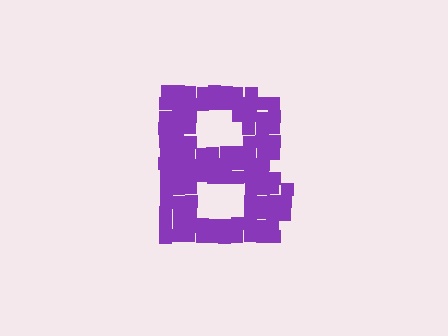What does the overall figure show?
The overall figure shows the letter B.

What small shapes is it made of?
It is made of small squares.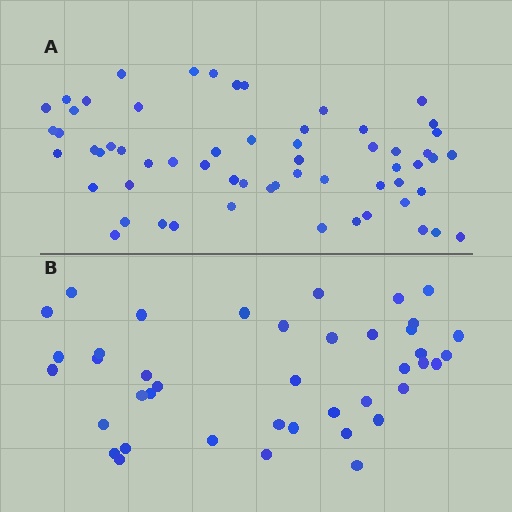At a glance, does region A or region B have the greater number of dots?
Region A (the top region) has more dots.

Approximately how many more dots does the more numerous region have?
Region A has approximately 20 more dots than region B.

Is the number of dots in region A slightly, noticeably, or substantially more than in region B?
Region A has substantially more. The ratio is roughly 1.5 to 1.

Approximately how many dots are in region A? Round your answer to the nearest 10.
About 60 dots.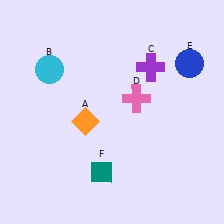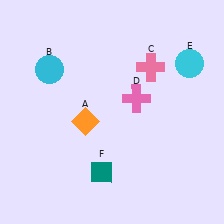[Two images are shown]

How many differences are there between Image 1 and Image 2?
There are 2 differences between the two images.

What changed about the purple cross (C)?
In Image 1, C is purple. In Image 2, it changed to pink.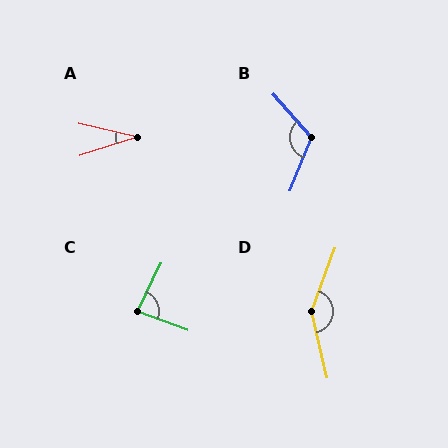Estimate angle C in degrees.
Approximately 85 degrees.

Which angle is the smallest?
A, at approximately 31 degrees.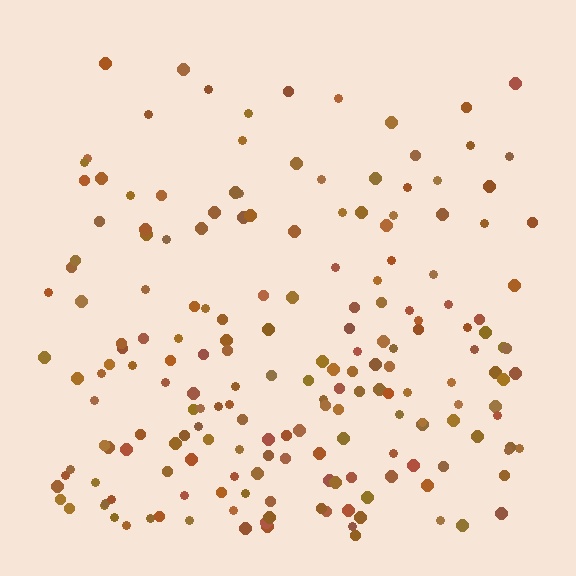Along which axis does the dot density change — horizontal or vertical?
Vertical.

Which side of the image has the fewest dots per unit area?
The top.